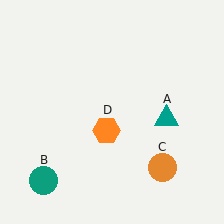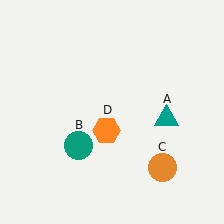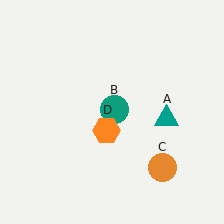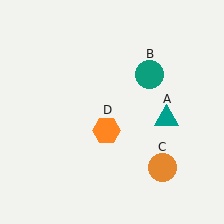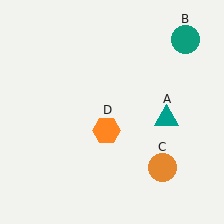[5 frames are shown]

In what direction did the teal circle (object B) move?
The teal circle (object B) moved up and to the right.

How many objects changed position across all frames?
1 object changed position: teal circle (object B).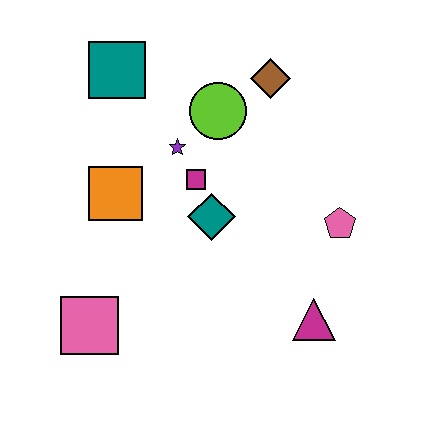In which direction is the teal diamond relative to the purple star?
The teal diamond is below the purple star.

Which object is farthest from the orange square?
The magenta triangle is farthest from the orange square.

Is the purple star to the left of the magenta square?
Yes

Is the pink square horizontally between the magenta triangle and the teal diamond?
No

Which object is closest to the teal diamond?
The magenta square is closest to the teal diamond.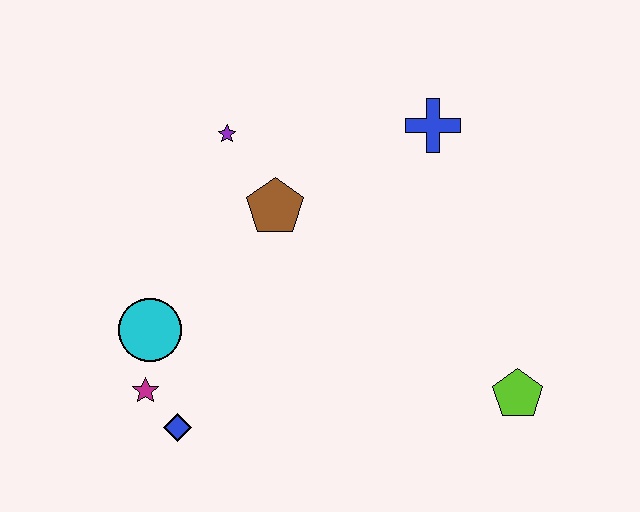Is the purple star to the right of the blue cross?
No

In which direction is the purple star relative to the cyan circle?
The purple star is above the cyan circle.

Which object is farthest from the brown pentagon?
The lime pentagon is farthest from the brown pentagon.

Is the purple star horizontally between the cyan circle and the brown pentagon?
Yes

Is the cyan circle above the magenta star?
Yes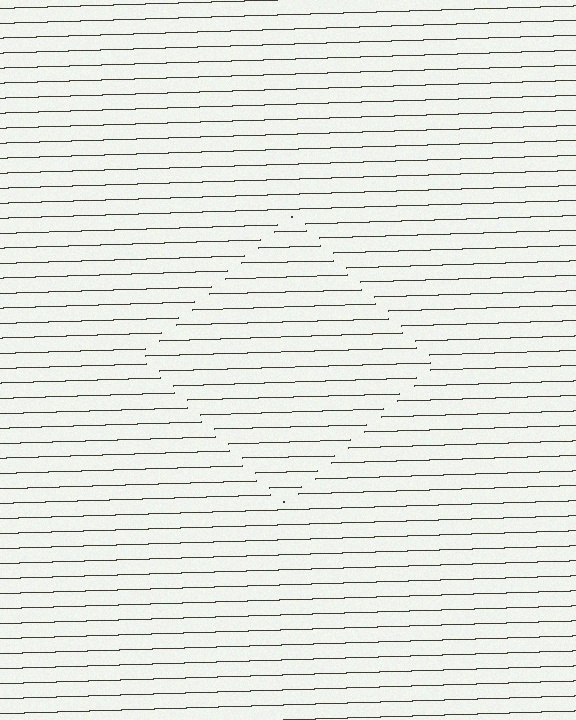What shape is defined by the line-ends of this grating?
An illusory square. The interior of the shape contains the same grating, shifted by half a period — the contour is defined by the phase discontinuity where line-ends from the inner and outer gratings abut.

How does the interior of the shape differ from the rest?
The interior of the shape contains the same grating, shifted by half a period — the contour is defined by the phase discontinuity where line-ends from the inner and outer gratings abut.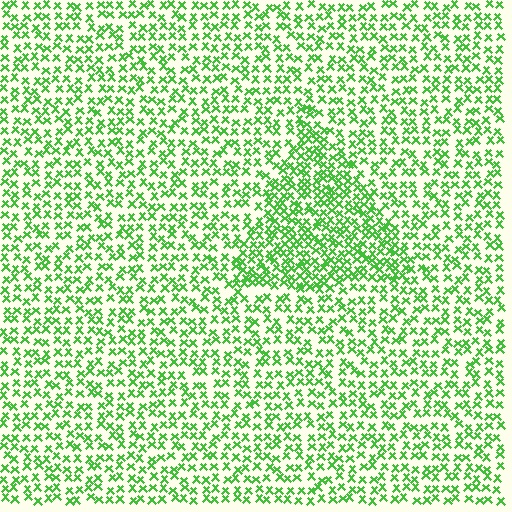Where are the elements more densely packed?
The elements are more densely packed inside the triangle boundary.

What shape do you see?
I see a triangle.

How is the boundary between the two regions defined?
The boundary is defined by a change in element density (approximately 1.7x ratio). All elements are the same color, size, and shape.